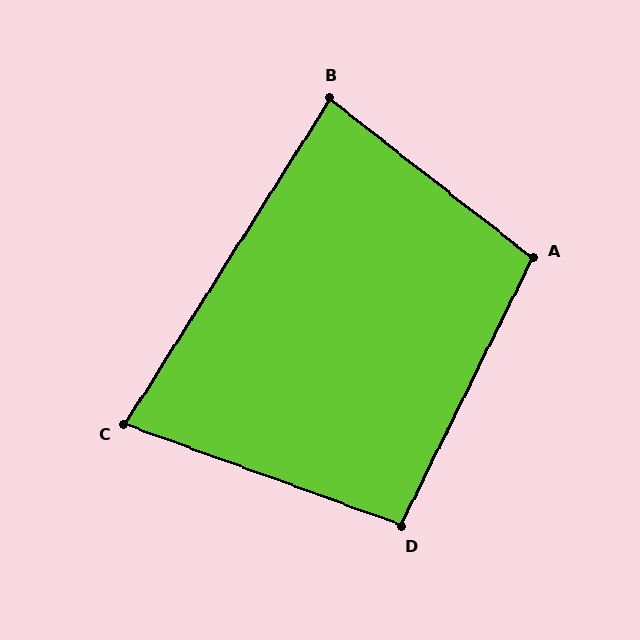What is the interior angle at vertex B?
Approximately 84 degrees (acute).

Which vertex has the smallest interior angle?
C, at approximately 78 degrees.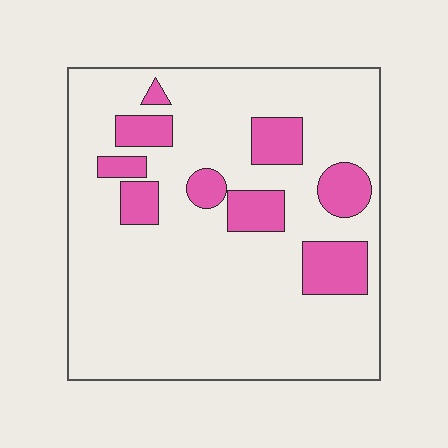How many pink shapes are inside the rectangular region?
9.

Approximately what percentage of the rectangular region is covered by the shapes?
Approximately 20%.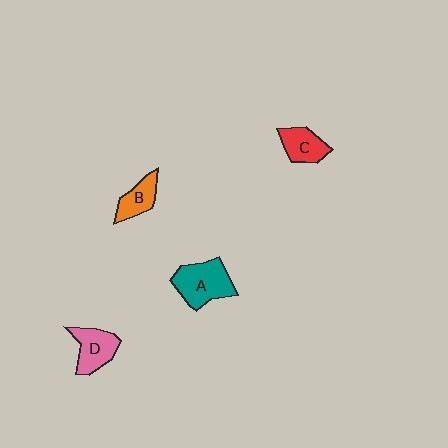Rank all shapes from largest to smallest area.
From largest to smallest: A (teal), D (pink), C (red), B (orange).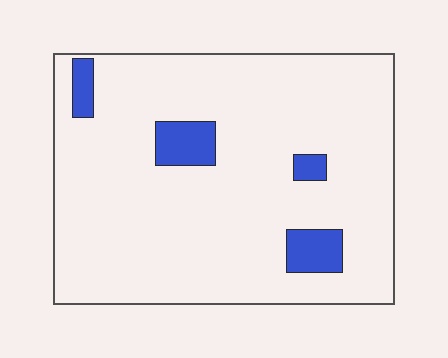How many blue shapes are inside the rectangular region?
4.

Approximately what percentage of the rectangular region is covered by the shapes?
Approximately 10%.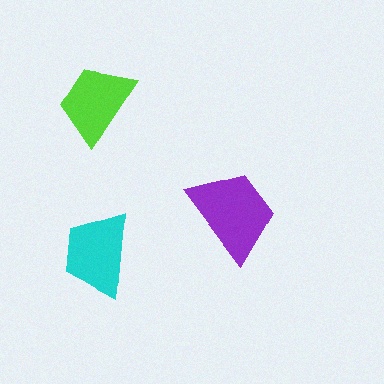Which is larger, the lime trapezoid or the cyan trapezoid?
The cyan one.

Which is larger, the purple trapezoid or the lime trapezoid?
The purple one.